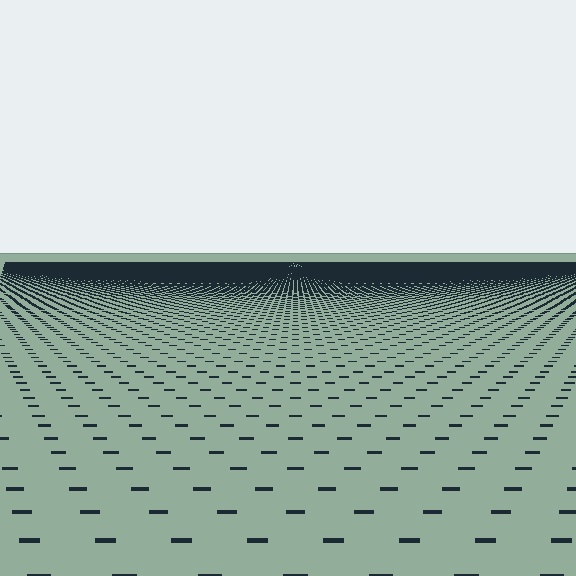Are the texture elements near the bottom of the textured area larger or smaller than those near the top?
Larger. Near the bottom, elements are closer to the viewer and appear at a bigger on-screen size.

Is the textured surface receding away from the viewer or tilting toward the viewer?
The surface is receding away from the viewer. Texture elements get smaller and denser toward the top.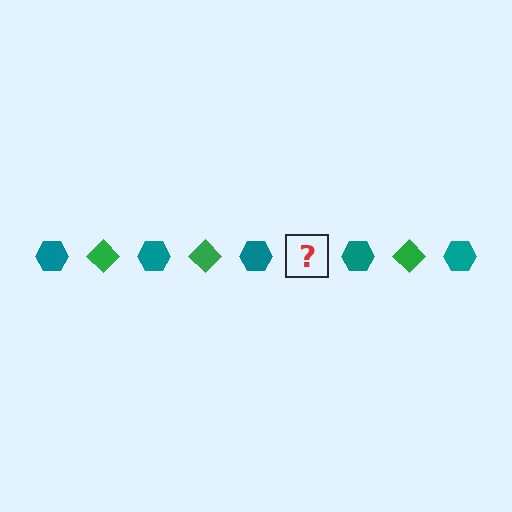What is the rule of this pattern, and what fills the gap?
The rule is that the pattern alternates between teal hexagon and green diamond. The gap should be filled with a green diamond.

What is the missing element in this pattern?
The missing element is a green diamond.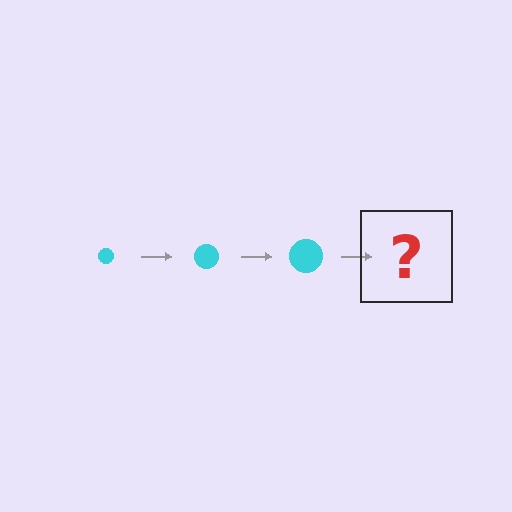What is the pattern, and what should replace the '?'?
The pattern is that the circle gets progressively larger each step. The '?' should be a cyan circle, larger than the previous one.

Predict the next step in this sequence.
The next step is a cyan circle, larger than the previous one.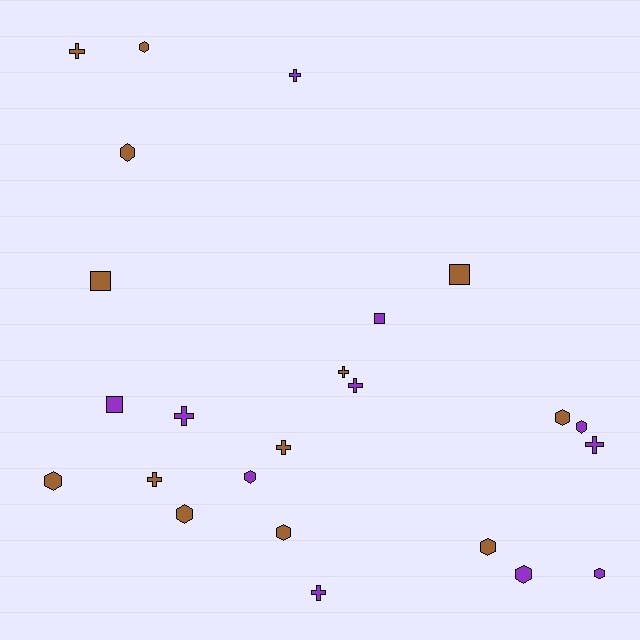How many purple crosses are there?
There are 5 purple crosses.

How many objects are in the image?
There are 24 objects.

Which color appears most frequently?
Brown, with 13 objects.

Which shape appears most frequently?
Hexagon, with 11 objects.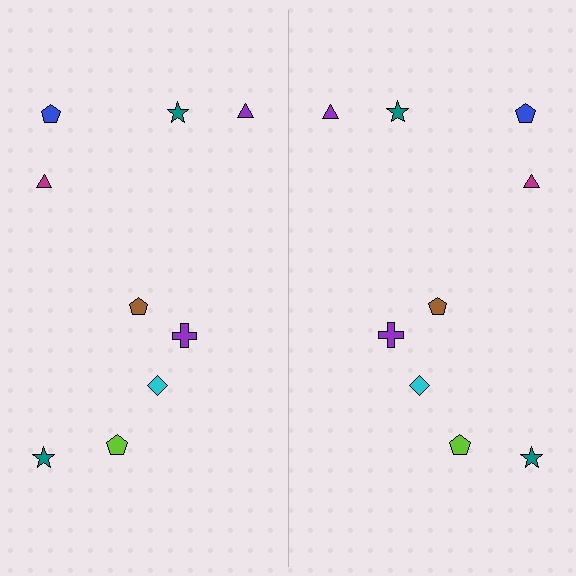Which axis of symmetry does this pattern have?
The pattern has a vertical axis of symmetry running through the center of the image.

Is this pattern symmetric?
Yes, this pattern has bilateral (reflection) symmetry.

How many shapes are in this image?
There are 18 shapes in this image.